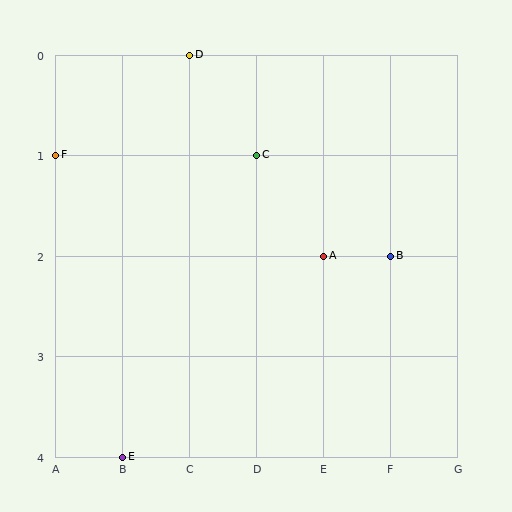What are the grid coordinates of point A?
Point A is at grid coordinates (E, 2).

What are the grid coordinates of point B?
Point B is at grid coordinates (F, 2).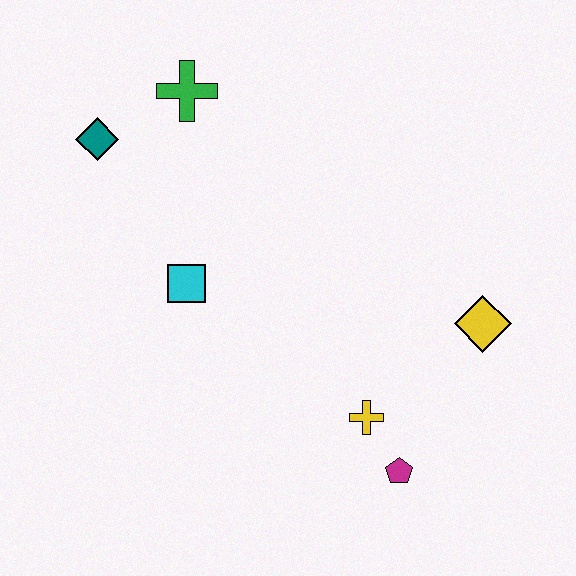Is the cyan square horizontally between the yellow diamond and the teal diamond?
Yes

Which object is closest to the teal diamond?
The green cross is closest to the teal diamond.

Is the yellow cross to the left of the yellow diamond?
Yes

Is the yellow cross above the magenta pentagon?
Yes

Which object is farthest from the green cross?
The magenta pentagon is farthest from the green cross.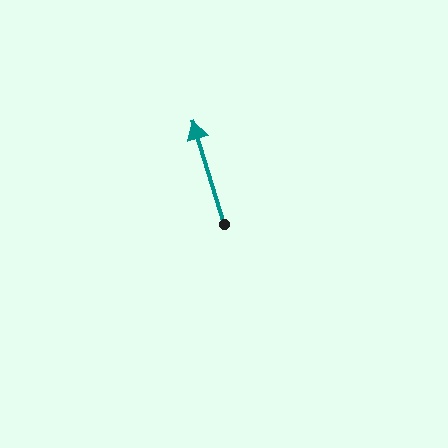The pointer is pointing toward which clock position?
Roughly 11 o'clock.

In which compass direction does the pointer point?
North.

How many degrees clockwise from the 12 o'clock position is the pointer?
Approximately 343 degrees.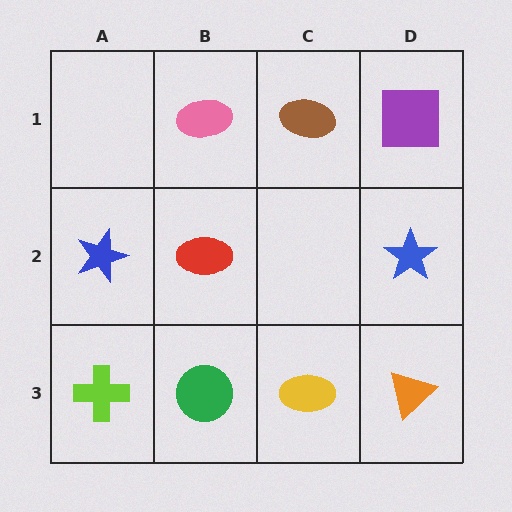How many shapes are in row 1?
3 shapes.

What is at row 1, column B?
A pink ellipse.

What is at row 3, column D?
An orange triangle.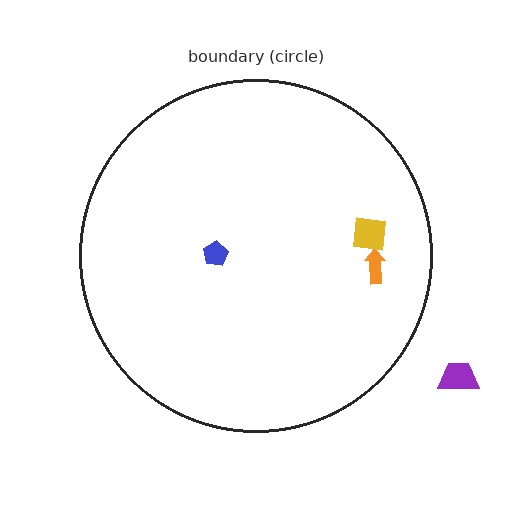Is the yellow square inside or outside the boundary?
Inside.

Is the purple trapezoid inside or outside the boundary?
Outside.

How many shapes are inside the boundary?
3 inside, 1 outside.